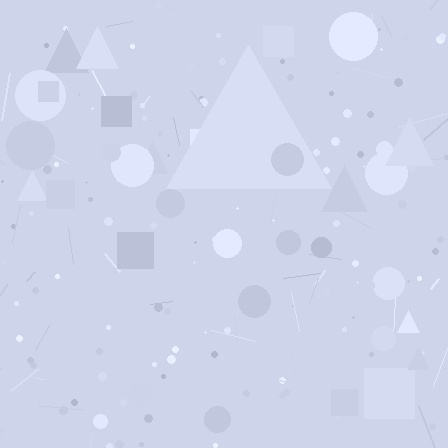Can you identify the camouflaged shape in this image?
The camouflaged shape is a triangle.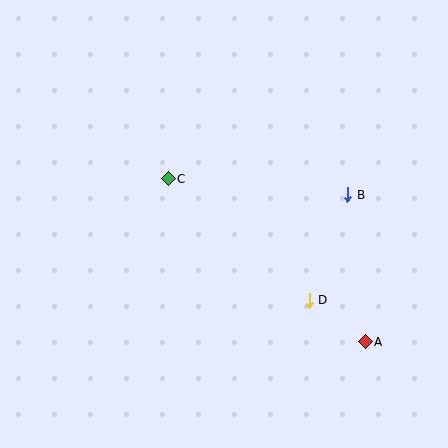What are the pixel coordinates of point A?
Point A is at (365, 342).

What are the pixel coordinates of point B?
Point B is at (348, 195).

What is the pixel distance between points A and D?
The distance between A and D is 70 pixels.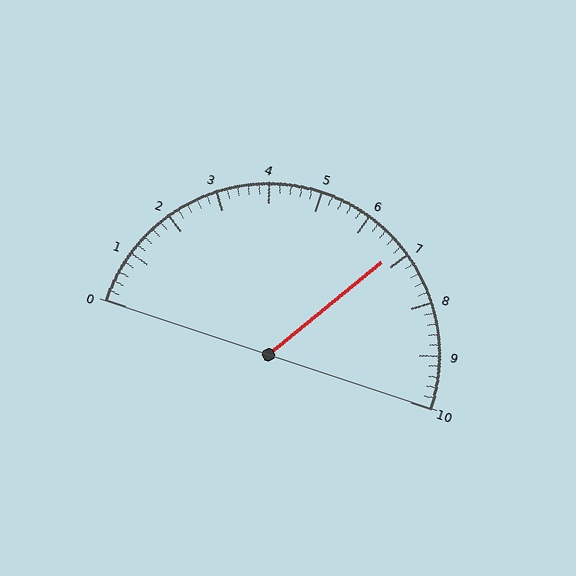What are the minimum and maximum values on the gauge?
The gauge ranges from 0 to 10.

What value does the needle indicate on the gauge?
The needle indicates approximately 6.8.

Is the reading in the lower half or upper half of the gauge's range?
The reading is in the upper half of the range (0 to 10).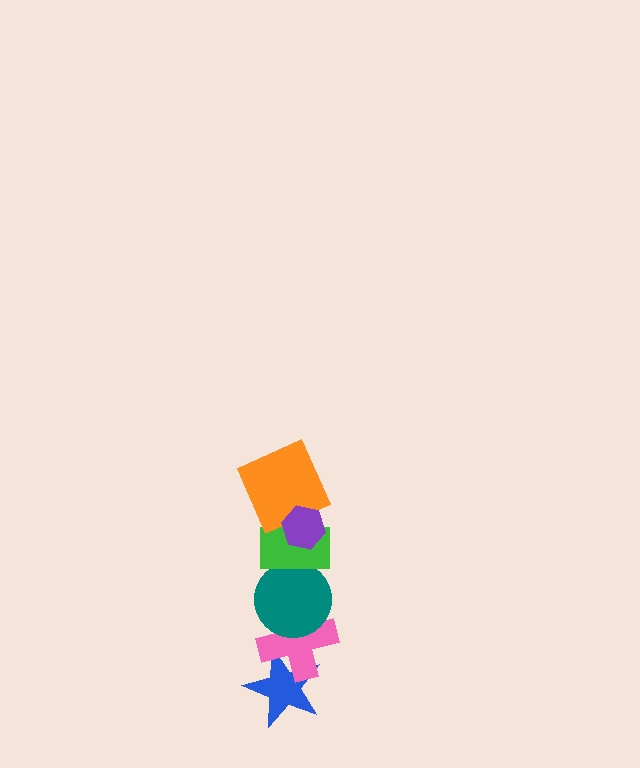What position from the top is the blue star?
The blue star is 6th from the top.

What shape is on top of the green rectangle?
The orange square is on top of the green rectangle.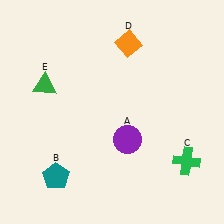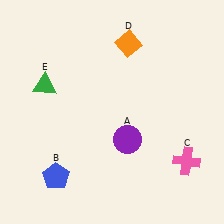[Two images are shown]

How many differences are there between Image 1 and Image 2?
There are 2 differences between the two images.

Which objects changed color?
B changed from teal to blue. C changed from green to pink.